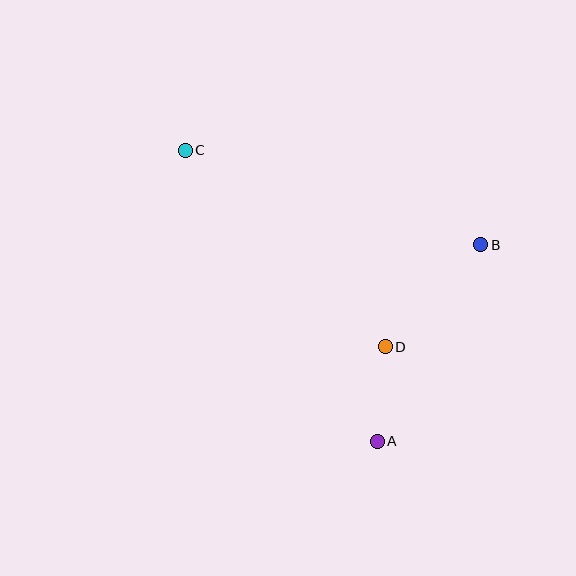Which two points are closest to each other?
Points A and D are closest to each other.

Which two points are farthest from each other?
Points A and C are farthest from each other.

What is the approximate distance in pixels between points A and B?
The distance between A and B is approximately 222 pixels.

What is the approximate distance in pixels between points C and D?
The distance between C and D is approximately 281 pixels.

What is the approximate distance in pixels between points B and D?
The distance between B and D is approximately 140 pixels.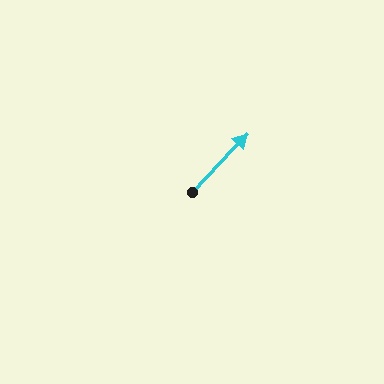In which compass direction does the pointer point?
Northeast.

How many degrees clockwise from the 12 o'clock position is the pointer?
Approximately 44 degrees.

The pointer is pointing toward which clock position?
Roughly 1 o'clock.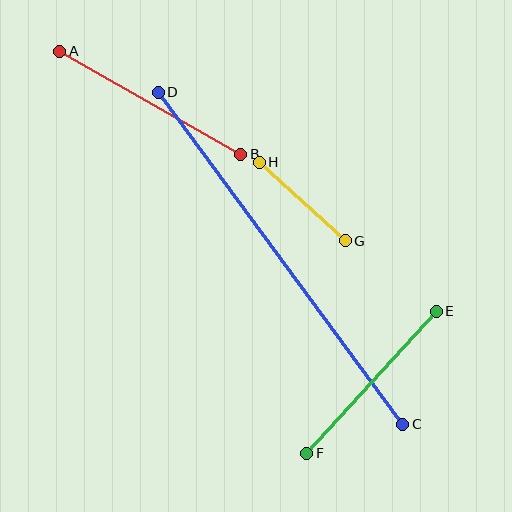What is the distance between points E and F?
The distance is approximately 192 pixels.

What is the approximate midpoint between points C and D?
The midpoint is at approximately (281, 258) pixels.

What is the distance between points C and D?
The distance is approximately 413 pixels.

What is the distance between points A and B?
The distance is approximately 208 pixels.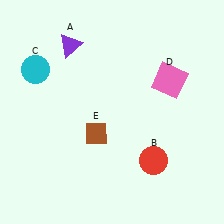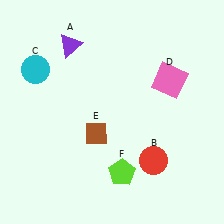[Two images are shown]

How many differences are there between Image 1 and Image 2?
There is 1 difference between the two images.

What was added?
A lime pentagon (F) was added in Image 2.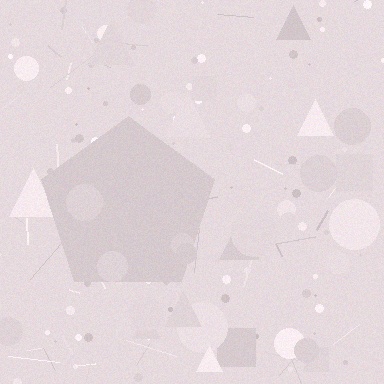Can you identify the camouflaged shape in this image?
The camouflaged shape is a pentagon.